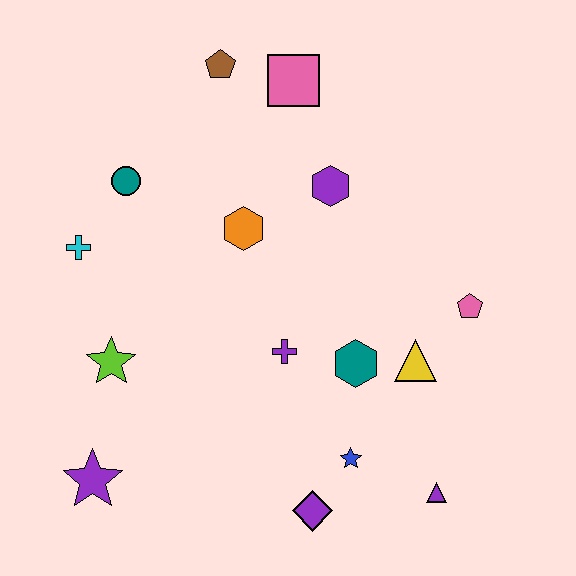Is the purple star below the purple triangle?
No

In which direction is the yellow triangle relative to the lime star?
The yellow triangle is to the right of the lime star.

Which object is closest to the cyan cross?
The teal circle is closest to the cyan cross.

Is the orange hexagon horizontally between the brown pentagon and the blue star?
Yes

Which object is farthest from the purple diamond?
The brown pentagon is farthest from the purple diamond.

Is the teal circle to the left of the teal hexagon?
Yes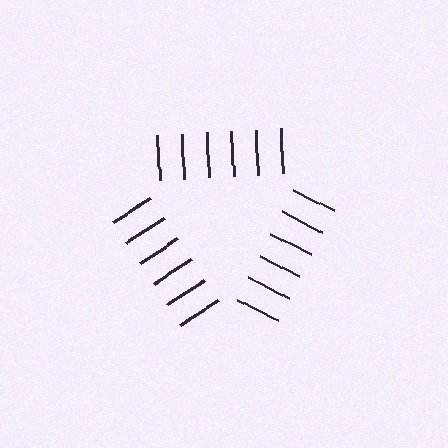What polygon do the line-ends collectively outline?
An illusory triangle — the line segments terminate on its edges but no continuous stroke is drawn.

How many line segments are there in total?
18 — 6 along each of the 3 edges.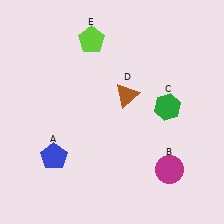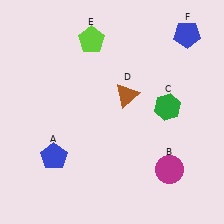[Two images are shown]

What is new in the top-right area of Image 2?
A blue pentagon (F) was added in the top-right area of Image 2.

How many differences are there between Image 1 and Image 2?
There is 1 difference between the two images.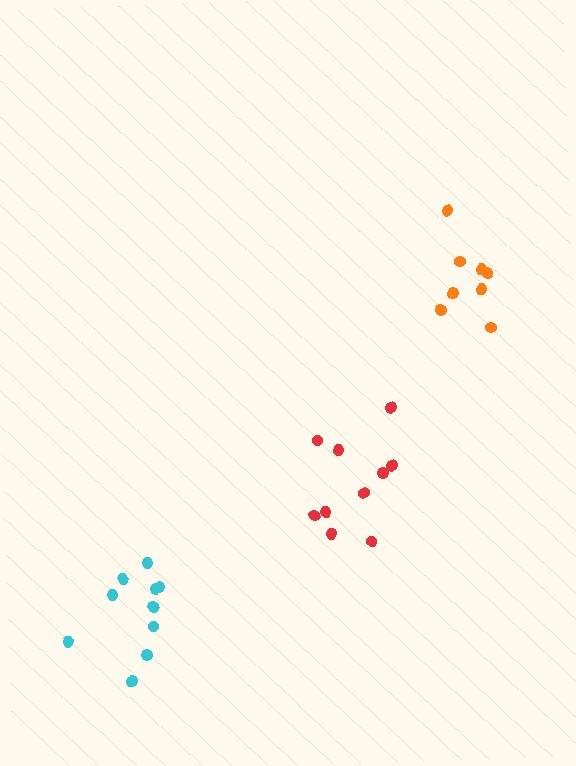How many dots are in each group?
Group 1: 10 dots, Group 2: 10 dots, Group 3: 8 dots (28 total).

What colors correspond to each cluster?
The clusters are colored: red, cyan, orange.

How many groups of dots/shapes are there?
There are 3 groups.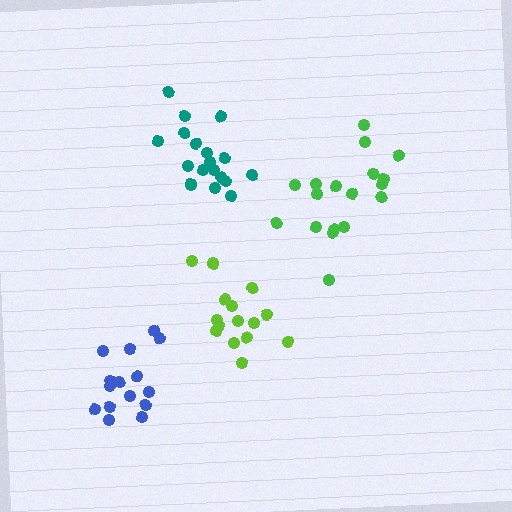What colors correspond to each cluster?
The clusters are colored: green, lime, teal, blue.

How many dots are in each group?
Group 1: 18 dots, Group 2: 15 dots, Group 3: 18 dots, Group 4: 16 dots (67 total).